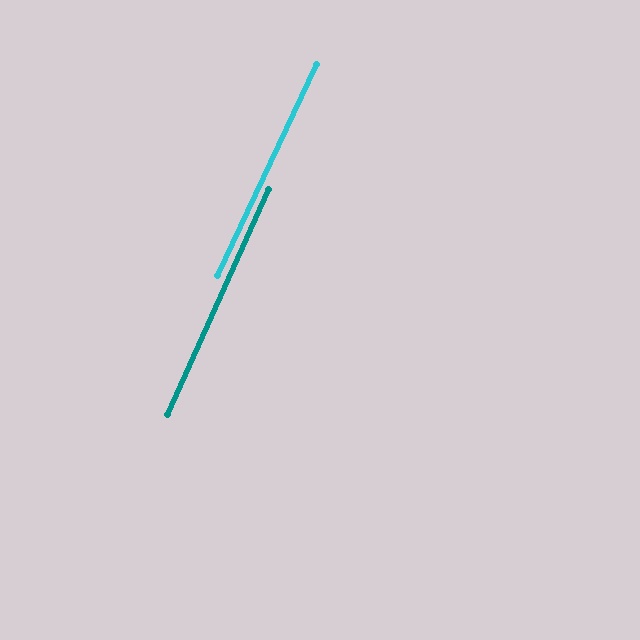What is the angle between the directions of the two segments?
Approximately 1 degree.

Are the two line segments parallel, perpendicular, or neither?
Parallel — their directions differ by only 1.0°.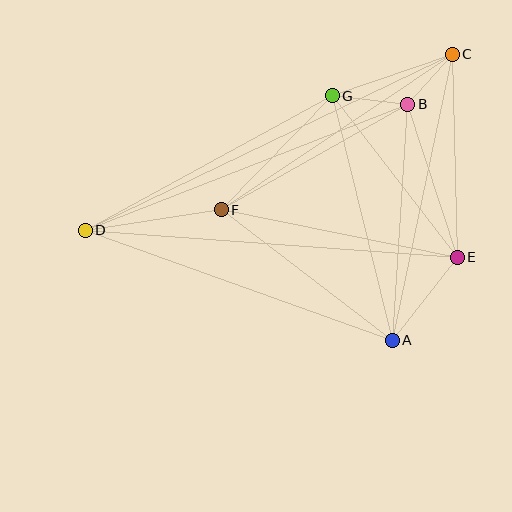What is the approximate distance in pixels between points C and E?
The distance between C and E is approximately 203 pixels.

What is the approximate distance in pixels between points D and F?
The distance between D and F is approximately 137 pixels.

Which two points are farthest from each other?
Points C and D are farthest from each other.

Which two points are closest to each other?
Points B and C are closest to each other.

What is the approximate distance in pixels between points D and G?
The distance between D and G is approximately 281 pixels.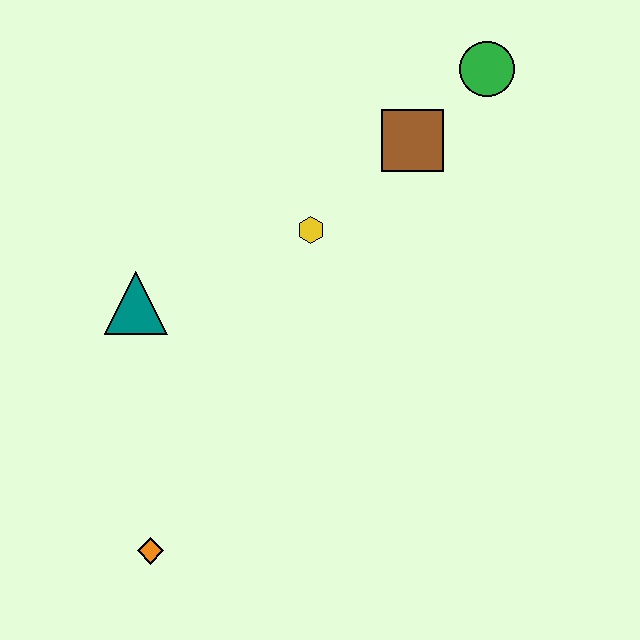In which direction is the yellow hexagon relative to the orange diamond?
The yellow hexagon is above the orange diamond.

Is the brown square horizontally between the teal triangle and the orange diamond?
No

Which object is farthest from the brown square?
The orange diamond is farthest from the brown square.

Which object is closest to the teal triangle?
The yellow hexagon is closest to the teal triangle.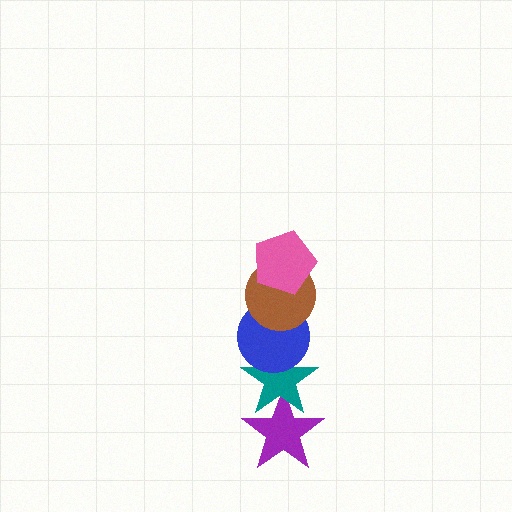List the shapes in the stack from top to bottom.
From top to bottom: the pink pentagon, the brown circle, the blue circle, the teal star, the purple star.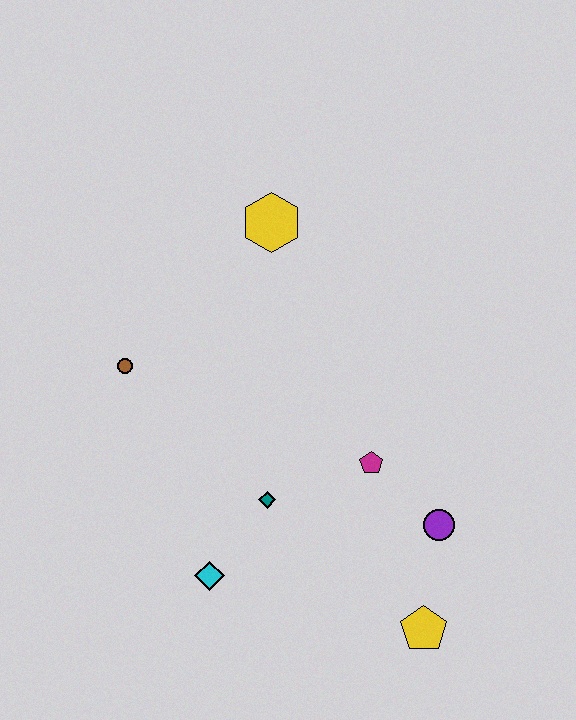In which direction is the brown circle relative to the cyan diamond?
The brown circle is above the cyan diamond.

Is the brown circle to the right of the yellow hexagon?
No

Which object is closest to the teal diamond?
The cyan diamond is closest to the teal diamond.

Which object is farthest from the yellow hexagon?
The yellow pentagon is farthest from the yellow hexagon.